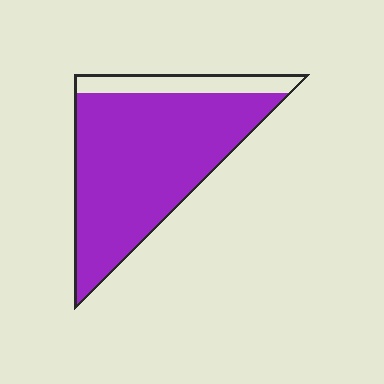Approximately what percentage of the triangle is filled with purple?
Approximately 85%.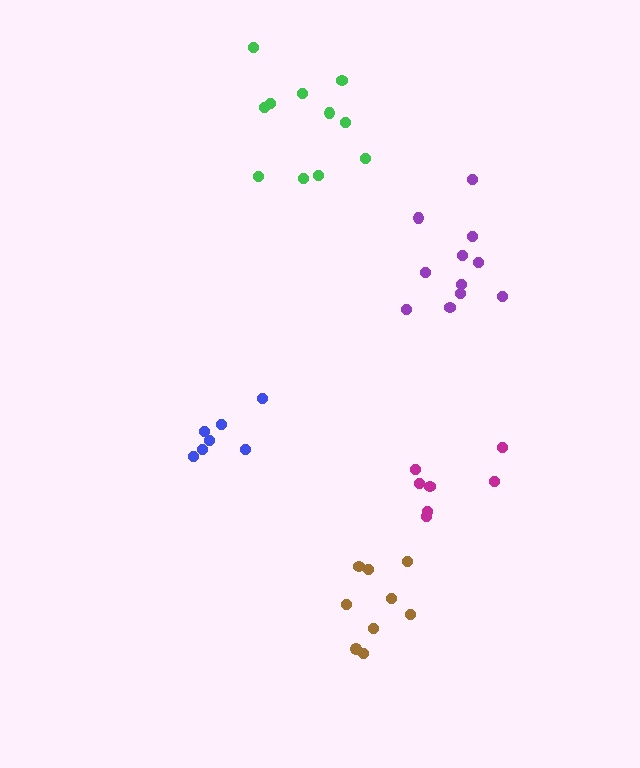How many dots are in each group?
Group 1: 9 dots, Group 2: 11 dots, Group 3: 7 dots, Group 4: 11 dots, Group 5: 7 dots (45 total).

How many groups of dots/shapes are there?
There are 5 groups.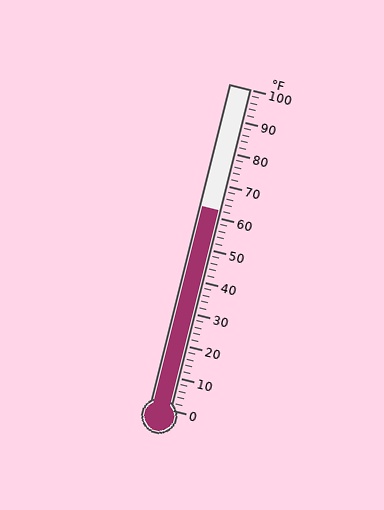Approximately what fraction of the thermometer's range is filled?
The thermometer is filled to approximately 60% of its range.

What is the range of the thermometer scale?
The thermometer scale ranges from 0°F to 100°F.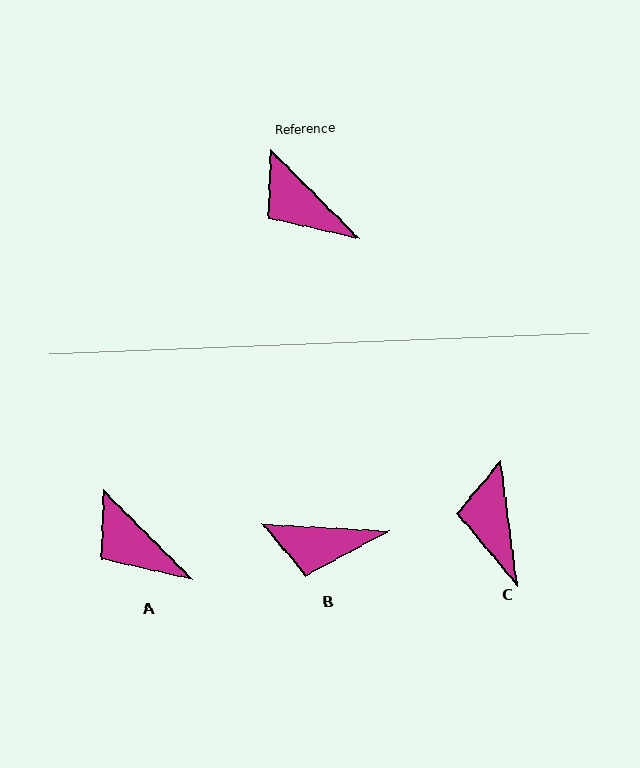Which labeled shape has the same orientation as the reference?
A.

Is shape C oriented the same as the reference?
No, it is off by about 37 degrees.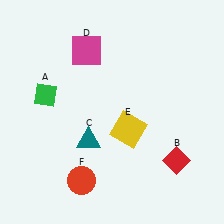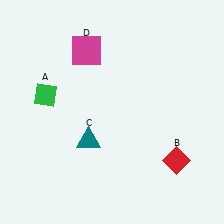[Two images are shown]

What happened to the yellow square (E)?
The yellow square (E) was removed in Image 2. It was in the bottom-right area of Image 1.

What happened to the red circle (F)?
The red circle (F) was removed in Image 2. It was in the bottom-left area of Image 1.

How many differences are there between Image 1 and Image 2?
There are 2 differences between the two images.